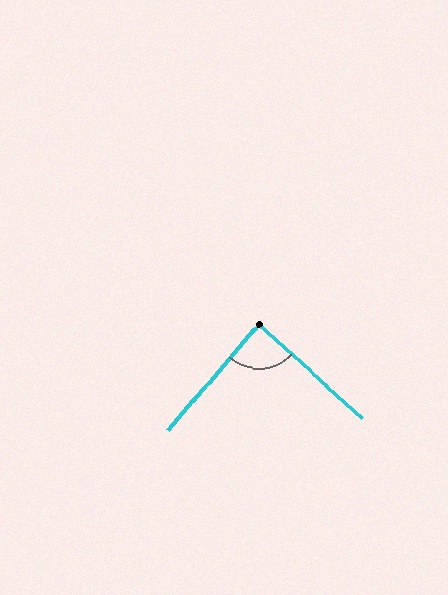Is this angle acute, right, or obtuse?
It is approximately a right angle.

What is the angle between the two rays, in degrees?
Approximately 88 degrees.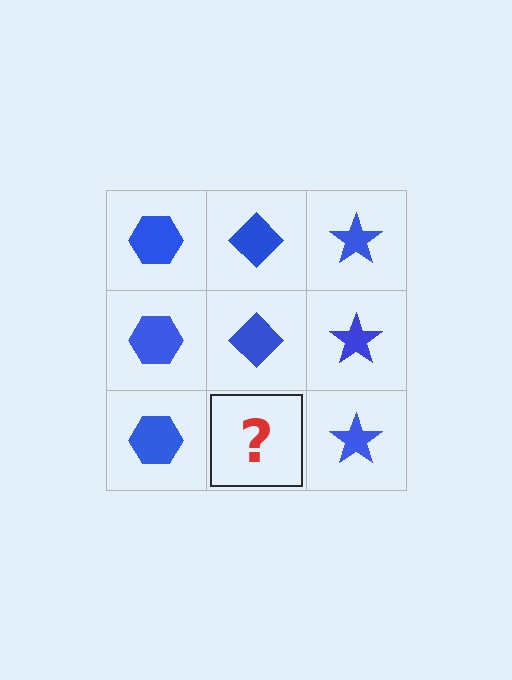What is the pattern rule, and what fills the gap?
The rule is that each column has a consistent shape. The gap should be filled with a blue diamond.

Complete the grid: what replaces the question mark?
The question mark should be replaced with a blue diamond.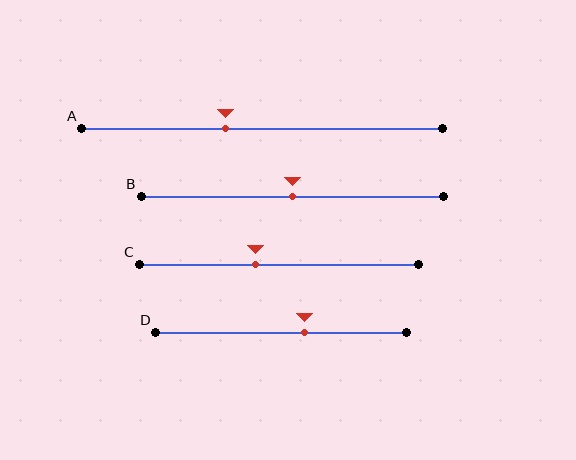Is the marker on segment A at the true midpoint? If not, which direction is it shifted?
No, the marker on segment A is shifted to the left by about 10% of the segment length.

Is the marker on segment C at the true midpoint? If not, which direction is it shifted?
No, the marker on segment C is shifted to the left by about 8% of the segment length.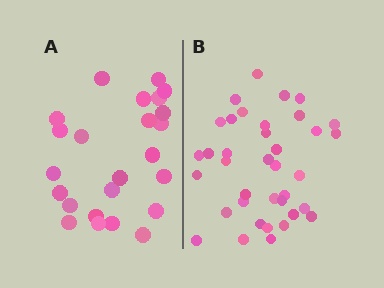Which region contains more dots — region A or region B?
Region B (the right region) has more dots.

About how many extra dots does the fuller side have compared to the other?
Region B has approximately 15 more dots than region A.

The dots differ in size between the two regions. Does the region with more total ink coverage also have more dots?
No. Region A has more total ink coverage because its dots are larger, but region B actually contains more individual dots. Total area can be misleading — the number of items is what matters here.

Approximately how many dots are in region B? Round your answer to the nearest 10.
About 40 dots. (The exact count is 37, which rounds to 40.)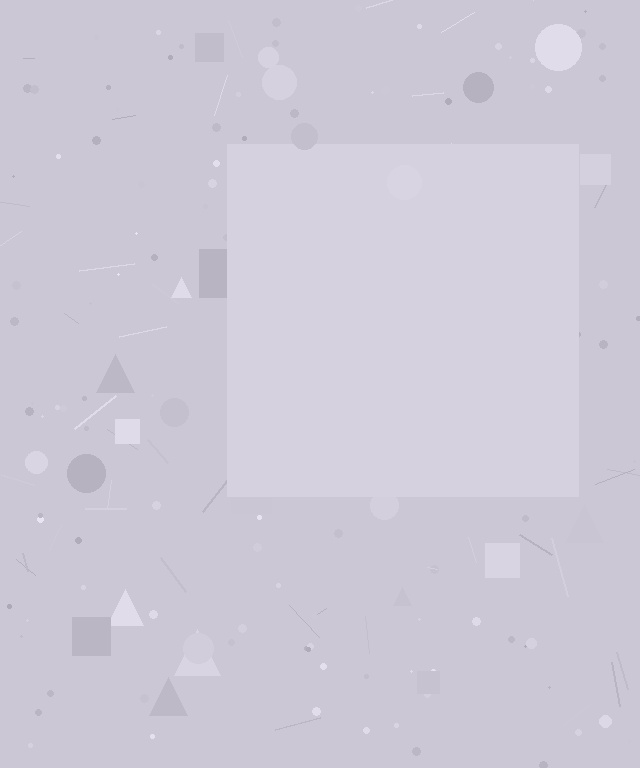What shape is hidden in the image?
A square is hidden in the image.